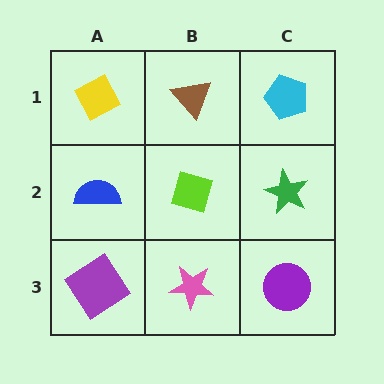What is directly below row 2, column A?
A purple diamond.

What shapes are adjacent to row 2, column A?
A yellow diamond (row 1, column A), a purple diamond (row 3, column A), a lime diamond (row 2, column B).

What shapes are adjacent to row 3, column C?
A green star (row 2, column C), a pink star (row 3, column B).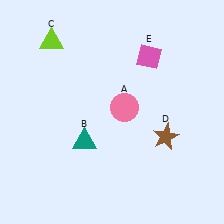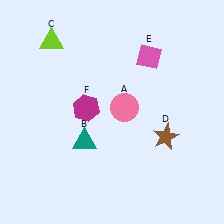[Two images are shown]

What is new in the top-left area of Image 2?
A magenta hexagon (F) was added in the top-left area of Image 2.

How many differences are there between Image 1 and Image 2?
There is 1 difference between the two images.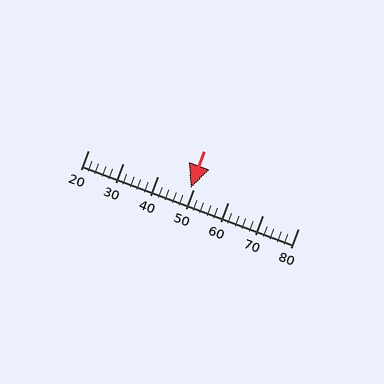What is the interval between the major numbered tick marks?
The major tick marks are spaced 10 units apart.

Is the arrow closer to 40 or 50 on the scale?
The arrow is closer to 50.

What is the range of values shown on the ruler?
The ruler shows values from 20 to 80.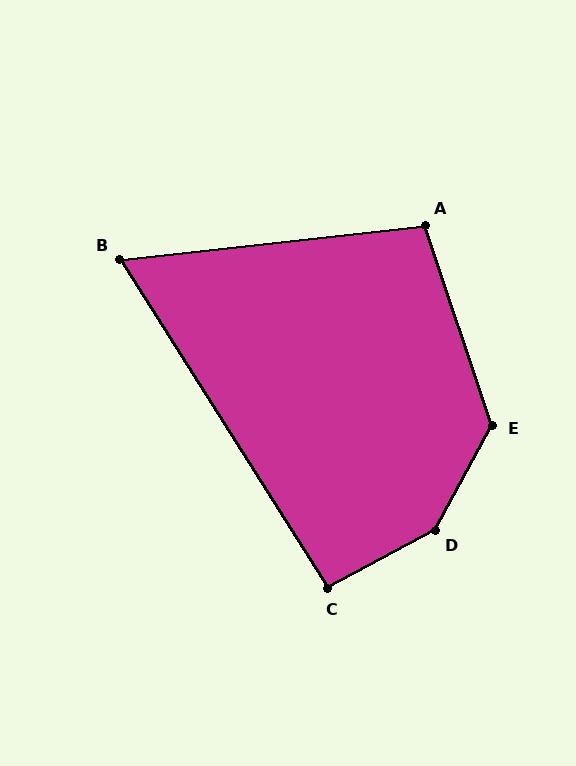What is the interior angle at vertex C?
Approximately 94 degrees (approximately right).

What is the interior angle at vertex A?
Approximately 102 degrees (obtuse).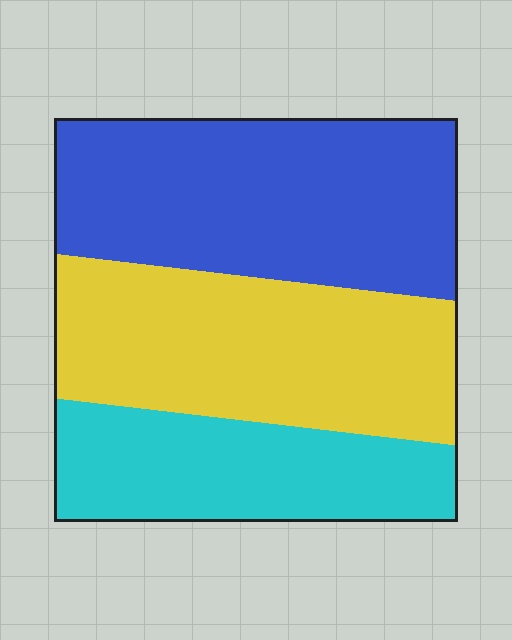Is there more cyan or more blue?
Blue.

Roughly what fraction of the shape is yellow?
Yellow takes up about three eighths (3/8) of the shape.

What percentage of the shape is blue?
Blue takes up about two fifths (2/5) of the shape.